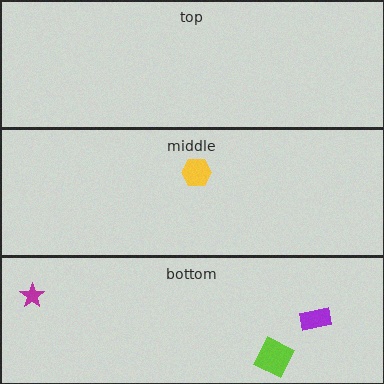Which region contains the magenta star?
The bottom region.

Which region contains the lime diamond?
The bottom region.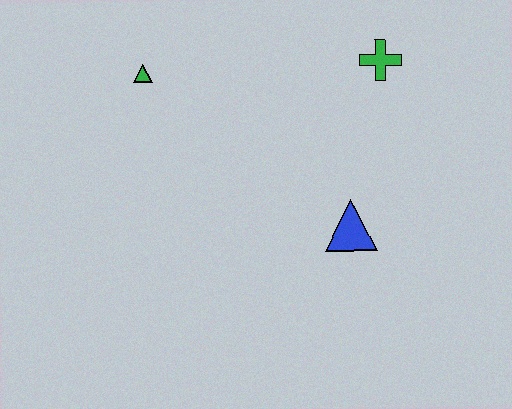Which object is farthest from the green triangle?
The blue triangle is farthest from the green triangle.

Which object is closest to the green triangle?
The green cross is closest to the green triangle.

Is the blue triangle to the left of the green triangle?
No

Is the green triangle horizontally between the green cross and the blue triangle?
No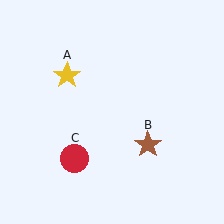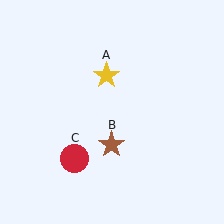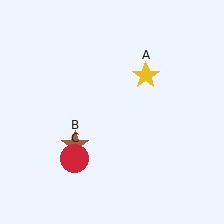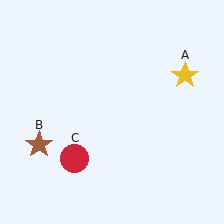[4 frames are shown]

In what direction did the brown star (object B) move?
The brown star (object B) moved left.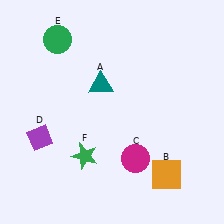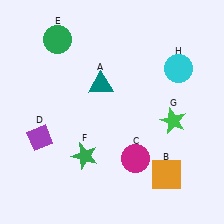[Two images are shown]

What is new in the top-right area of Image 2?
A cyan circle (H) was added in the top-right area of Image 2.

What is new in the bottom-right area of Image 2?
A green star (G) was added in the bottom-right area of Image 2.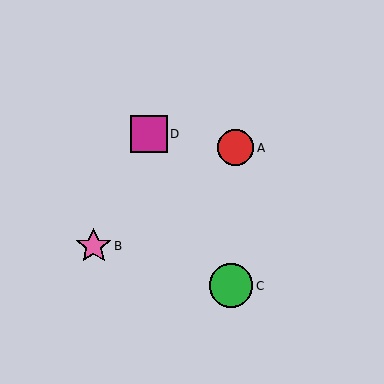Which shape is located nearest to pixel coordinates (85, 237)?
The pink star (labeled B) at (94, 246) is nearest to that location.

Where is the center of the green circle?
The center of the green circle is at (231, 286).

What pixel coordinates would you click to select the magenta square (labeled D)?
Click at (149, 134) to select the magenta square D.